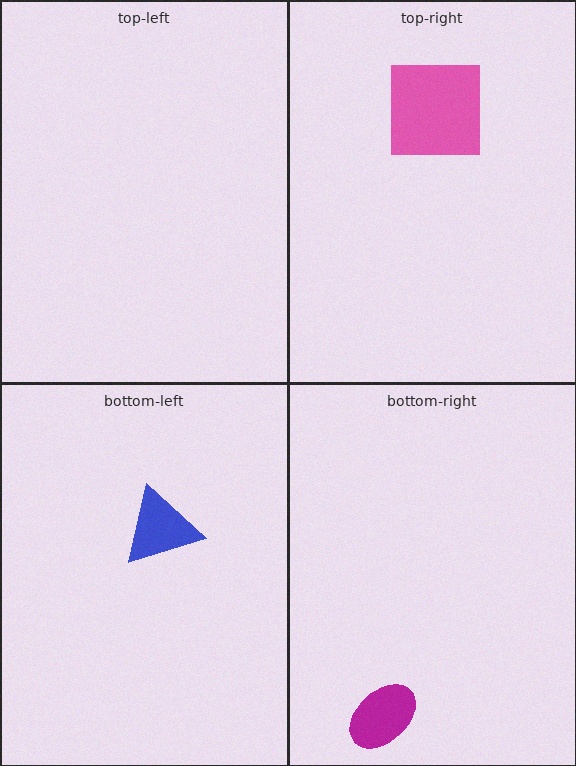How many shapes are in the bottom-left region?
1.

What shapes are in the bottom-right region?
The magenta ellipse.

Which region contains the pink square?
The top-right region.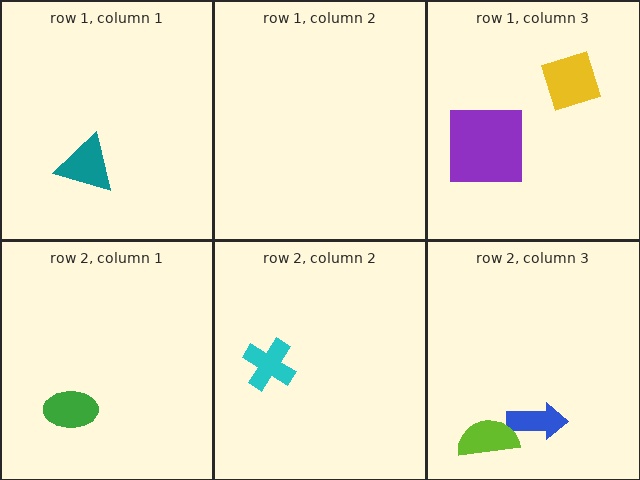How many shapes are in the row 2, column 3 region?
2.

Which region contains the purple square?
The row 1, column 3 region.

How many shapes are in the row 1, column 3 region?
2.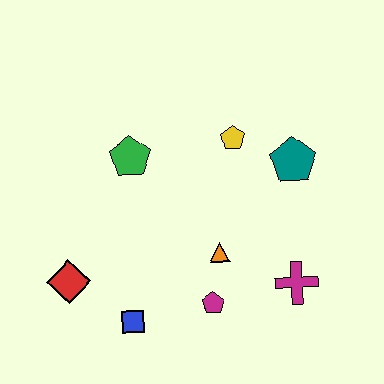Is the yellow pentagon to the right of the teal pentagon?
No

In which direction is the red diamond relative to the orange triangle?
The red diamond is to the left of the orange triangle.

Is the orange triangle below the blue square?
No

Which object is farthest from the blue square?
The teal pentagon is farthest from the blue square.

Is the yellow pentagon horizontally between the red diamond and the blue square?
No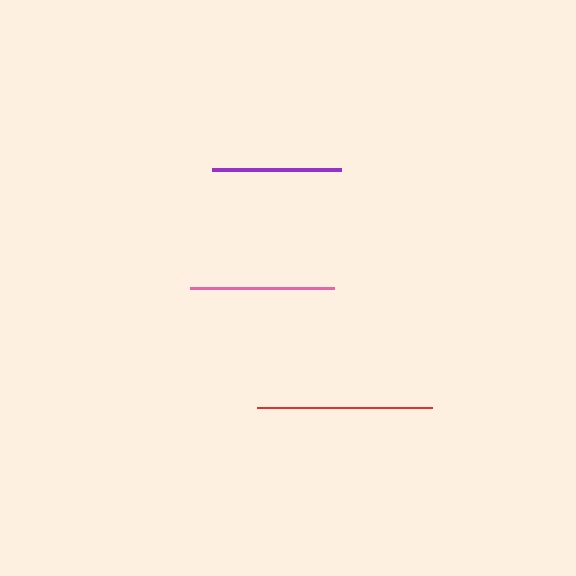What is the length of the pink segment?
The pink segment is approximately 144 pixels long.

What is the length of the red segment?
The red segment is approximately 175 pixels long.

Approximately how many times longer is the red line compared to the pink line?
The red line is approximately 1.2 times the length of the pink line.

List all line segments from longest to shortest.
From longest to shortest: red, pink, purple.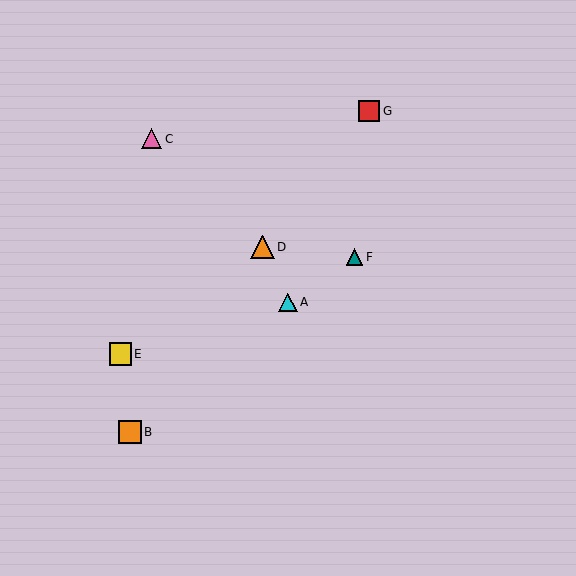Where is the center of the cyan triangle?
The center of the cyan triangle is at (288, 302).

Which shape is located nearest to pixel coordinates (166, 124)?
The pink triangle (labeled C) at (152, 139) is nearest to that location.